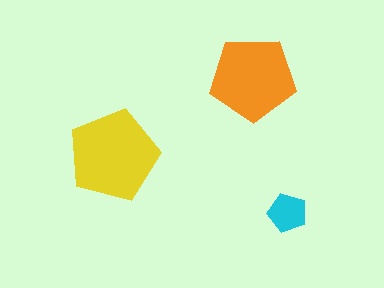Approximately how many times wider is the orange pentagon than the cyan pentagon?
About 2 times wider.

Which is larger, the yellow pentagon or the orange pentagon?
The yellow one.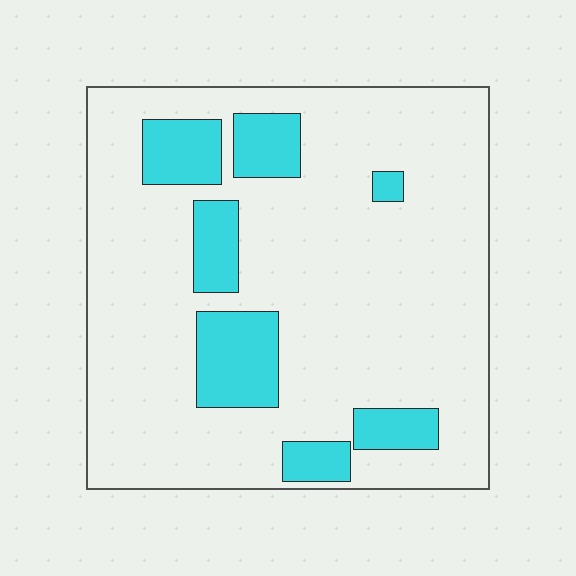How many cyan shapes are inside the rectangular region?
7.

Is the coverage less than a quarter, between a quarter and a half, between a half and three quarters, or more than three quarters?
Less than a quarter.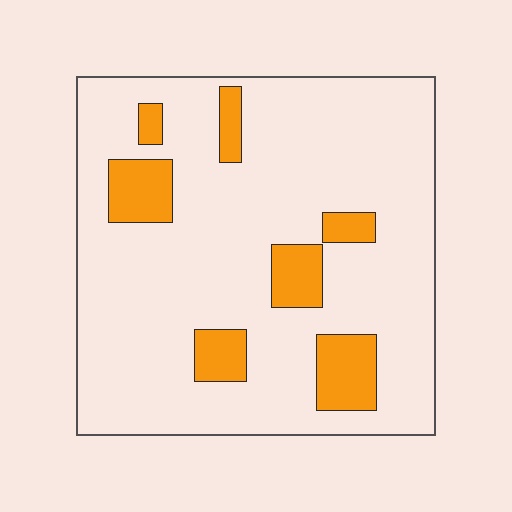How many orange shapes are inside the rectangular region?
7.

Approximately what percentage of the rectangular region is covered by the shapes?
Approximately 15%.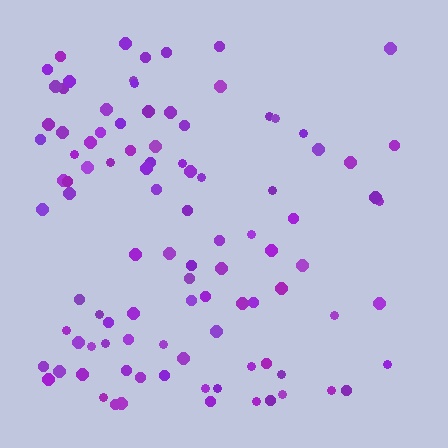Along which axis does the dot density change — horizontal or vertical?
Horizontal.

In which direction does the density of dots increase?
From right to left, with the left side densest.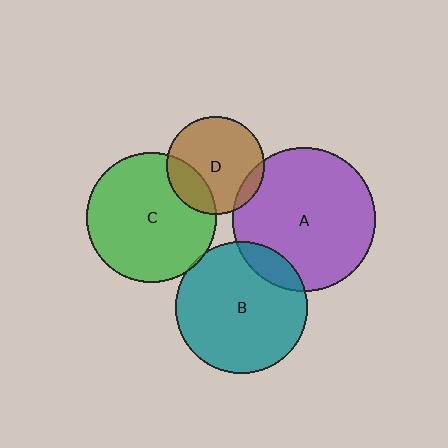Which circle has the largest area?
Circle A (purple).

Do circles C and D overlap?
Yes.